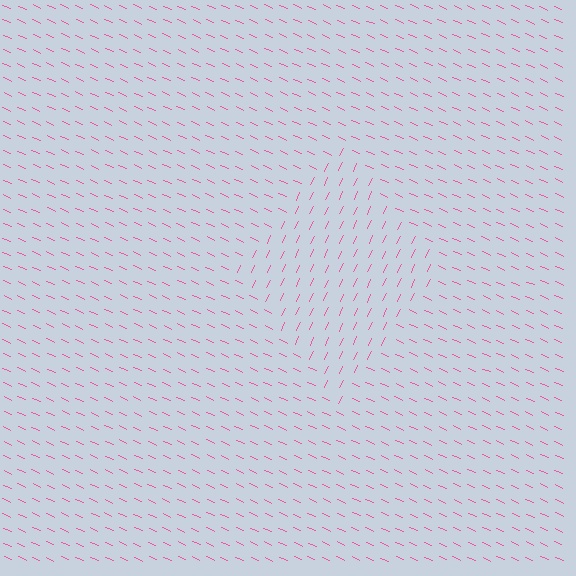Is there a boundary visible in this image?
Yes, there is a texture boundary formed by a change in line orientation.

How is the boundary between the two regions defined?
The boundary is defined purely by a change in line orientation (approximately 89 degrees difference). All lines are the same color and thickness.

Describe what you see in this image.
The image is filled with small pink line segments. A diamond region in the image has lines oriented differently from the surrounding lines, creating a visible texture boundary.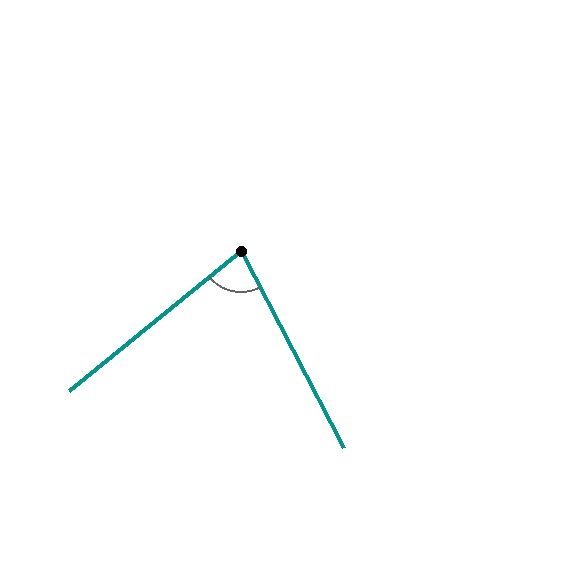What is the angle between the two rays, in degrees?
Approximately 78 degrees.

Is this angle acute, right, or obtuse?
It is acute.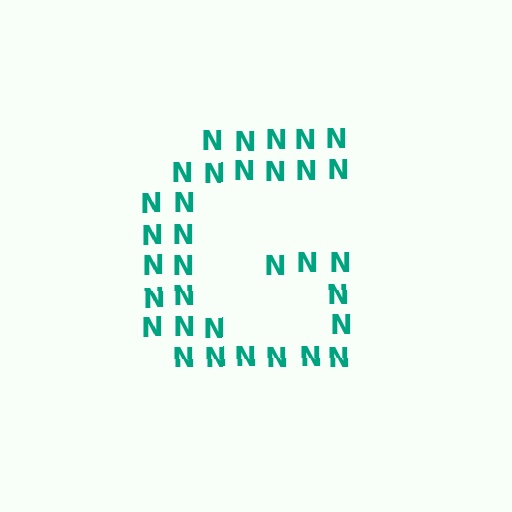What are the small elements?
The small elements are letter N's.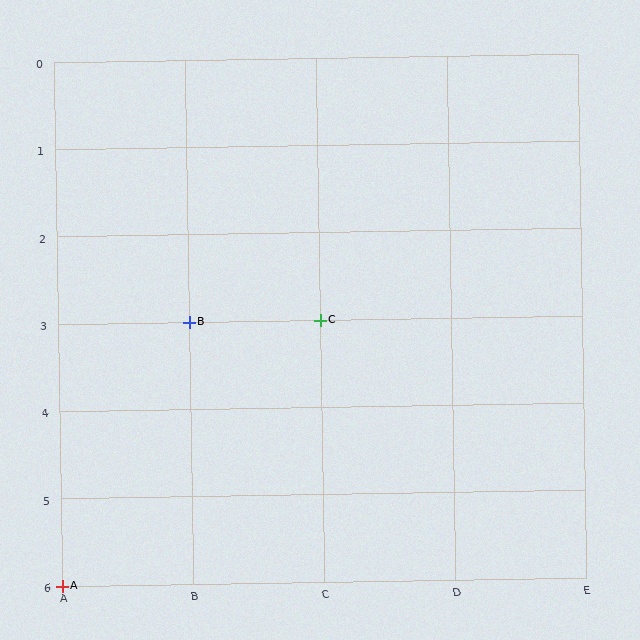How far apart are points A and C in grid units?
Points A and C are 2 columns and 3 rows apart (about 3.6 grid units diagonally).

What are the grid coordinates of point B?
Point B is at grid coordinates (B, 3).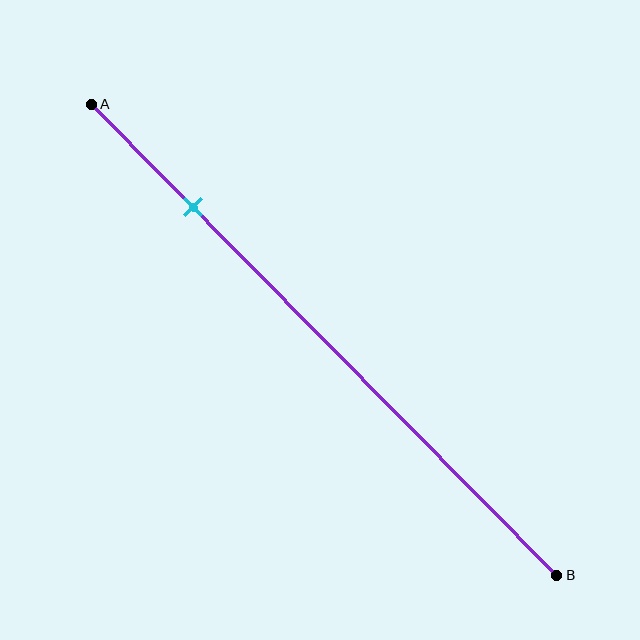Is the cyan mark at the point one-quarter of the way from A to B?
No, the mark is at about 20% from A, not at the 25% one-quarter point.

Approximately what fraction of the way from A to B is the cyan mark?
The cyan mark is approximately 20% of the way from A to B.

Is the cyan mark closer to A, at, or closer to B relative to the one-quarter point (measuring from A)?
The cyan mark is closer to point A than the one-quarter point of segment AB.